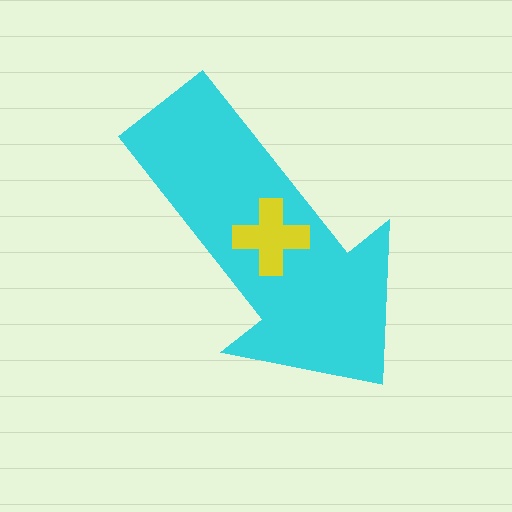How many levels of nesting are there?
2.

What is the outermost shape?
The cyan arrow.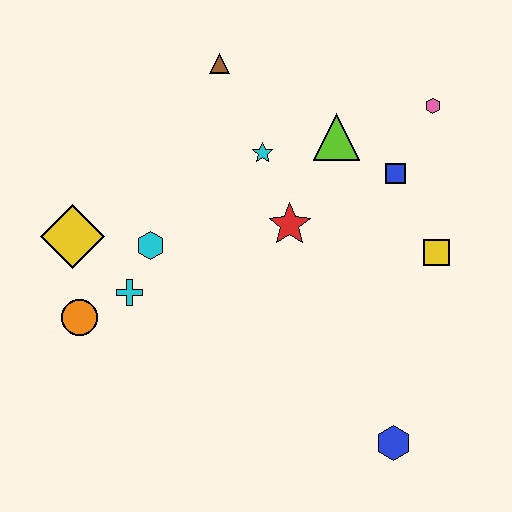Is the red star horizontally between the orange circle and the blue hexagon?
Yes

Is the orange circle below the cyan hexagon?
Yes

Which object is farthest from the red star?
The blue hexagon is farthest from the red star.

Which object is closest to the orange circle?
The cyan cross is closest to the orange circle.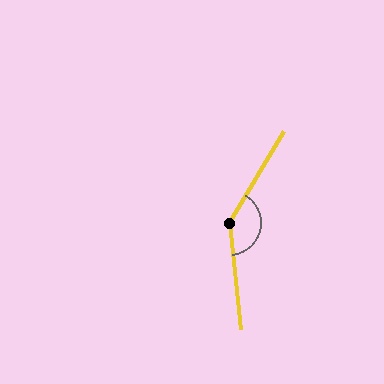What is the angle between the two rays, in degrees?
Approximately 143 degrees.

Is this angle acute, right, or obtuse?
It is obtuse.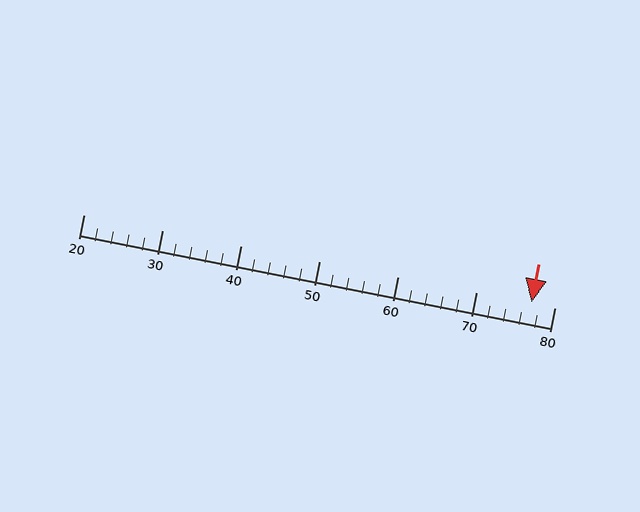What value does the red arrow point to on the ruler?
The red arrow points to approximately 77.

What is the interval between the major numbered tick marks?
The major tick marks are spaced 10 units apart.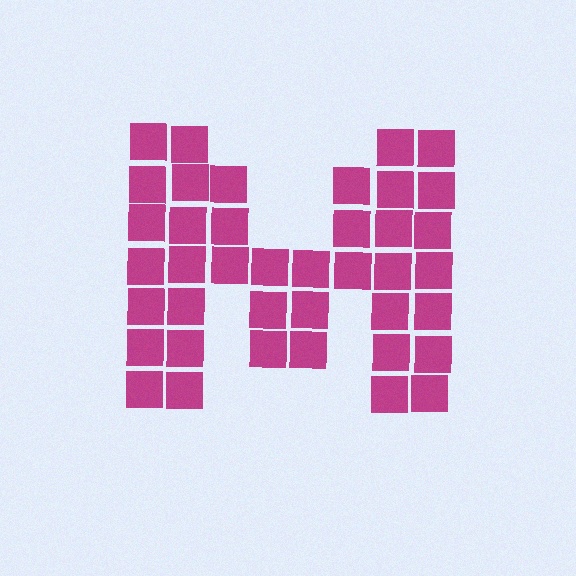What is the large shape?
The large shape is the letter M.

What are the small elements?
The small elements are squares.